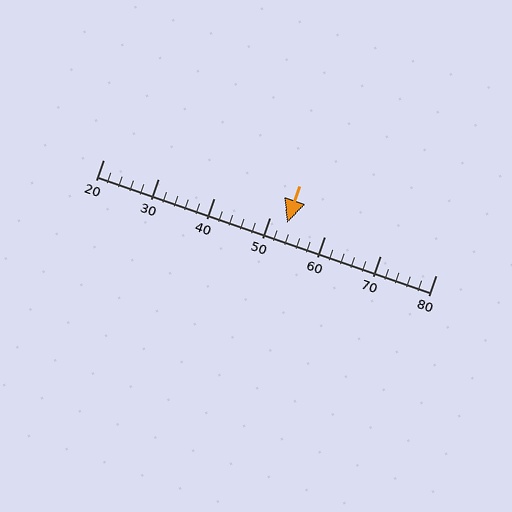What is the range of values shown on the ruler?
The ruler shows values from 20 to 80.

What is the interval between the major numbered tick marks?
The major tick marks are spaced 10 units apart.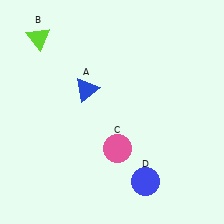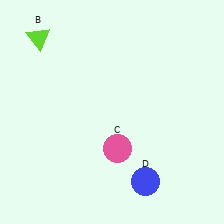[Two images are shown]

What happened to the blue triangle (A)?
The blue triangle (A) was removed in Image 2. It was in the top-left area of Image 1.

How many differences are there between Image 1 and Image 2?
There is 1 difference between the two images.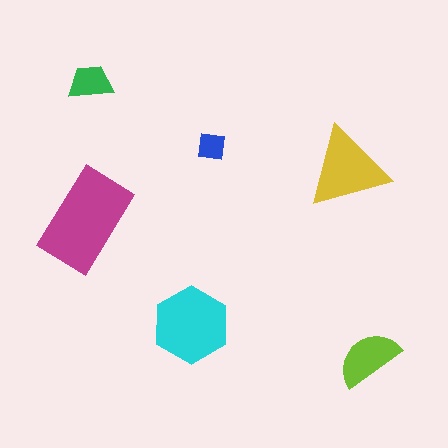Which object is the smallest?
The blue square.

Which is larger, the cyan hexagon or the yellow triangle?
The cyan hexagon.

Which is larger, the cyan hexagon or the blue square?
The cyan hexagon.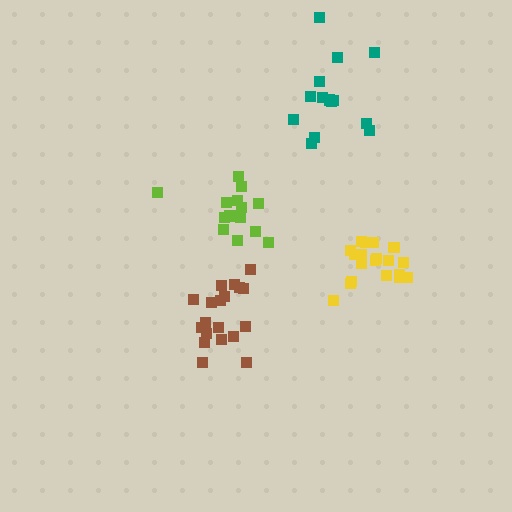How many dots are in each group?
Group 1: 15 dots, Group 2: 19 dots, Group 3: 19 dots, Group 4: 14 dots (67 total).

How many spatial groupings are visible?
There are 4 spatial groupings.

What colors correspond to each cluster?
The clusters are colored: lime, brown, yellow, teal.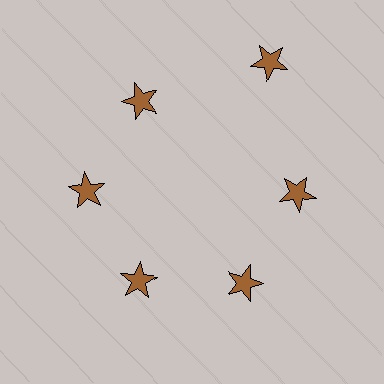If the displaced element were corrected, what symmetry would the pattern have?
It would have 6-fold rotational symmetry — the pattern would map onto itself every 60 degrees.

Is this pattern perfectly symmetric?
No. The 6 brown stars are arranged in a ring, but one element near the 1 o'clock position is pushed outward from the center, breaking the 6-fold rotational symmetry.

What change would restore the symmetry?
The symmetry would be restored by moving it inward, back onto the ring so that all 6 stars sit at equal angles and equal distance from the center.